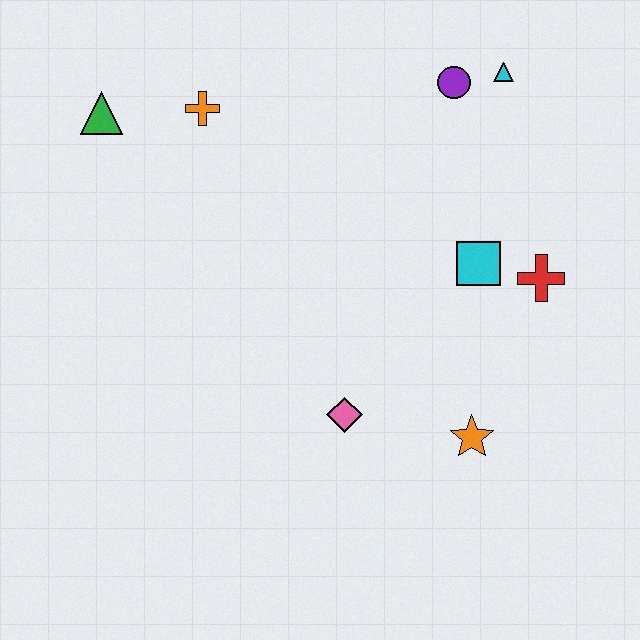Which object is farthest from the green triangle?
The orange star is farthest from the green triangle.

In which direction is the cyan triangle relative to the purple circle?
The cyan triangle is to the right of the purple circle.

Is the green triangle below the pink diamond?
No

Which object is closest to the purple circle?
The cyan triangle is closest to the purple circle.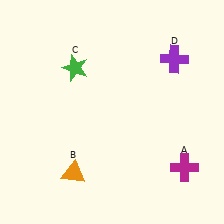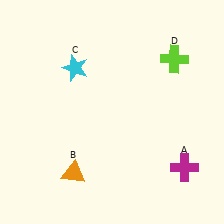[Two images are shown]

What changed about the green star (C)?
In Image 1, C is green. In Image 2, it changed to cyan.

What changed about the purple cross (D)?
In Image 1, D is purple. In Image 2, it changed to lime.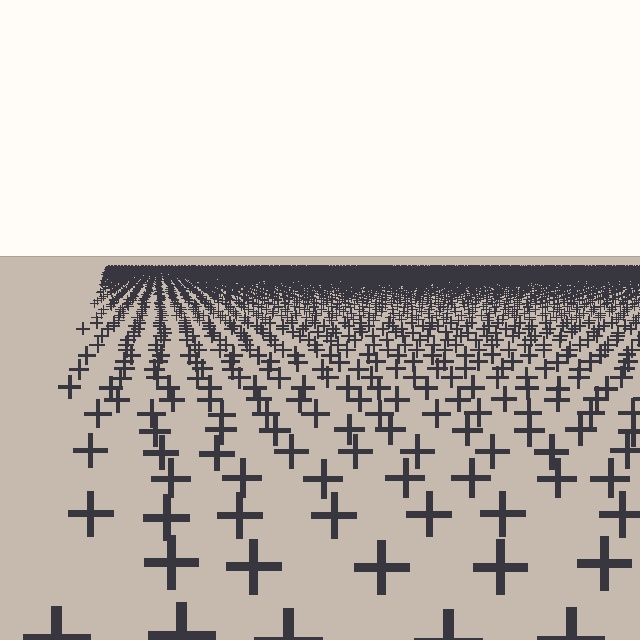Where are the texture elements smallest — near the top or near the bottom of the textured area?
Near the top.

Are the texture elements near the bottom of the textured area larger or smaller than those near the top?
Larger. Near the bottom, elements are closer to the viewer and appear at a bigger on-screen size.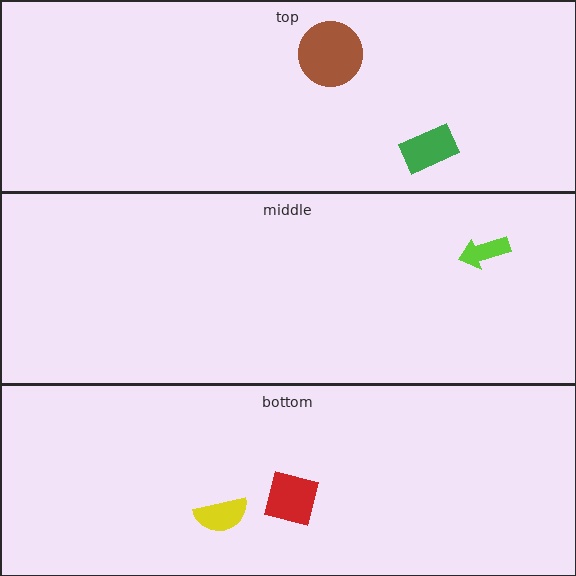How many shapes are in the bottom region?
2.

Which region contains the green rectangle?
The top region.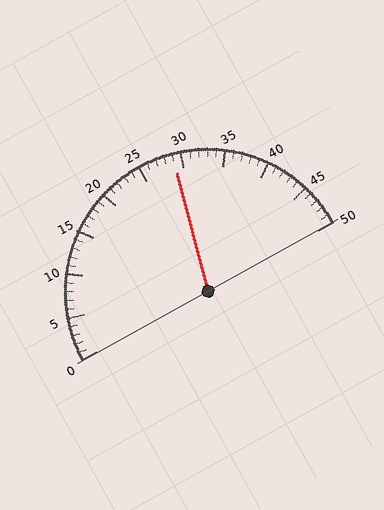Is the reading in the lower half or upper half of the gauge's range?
The reading is in the upper half of the range (0 to 50).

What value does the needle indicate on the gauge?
The needle indicates approximately 29.